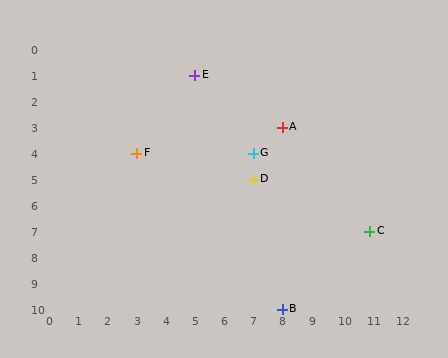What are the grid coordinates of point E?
Point E is at grid coordinates (5, 1).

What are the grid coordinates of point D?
Point D is at grid coordinates (7, 5).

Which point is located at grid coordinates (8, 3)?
Point A is at (8, 3).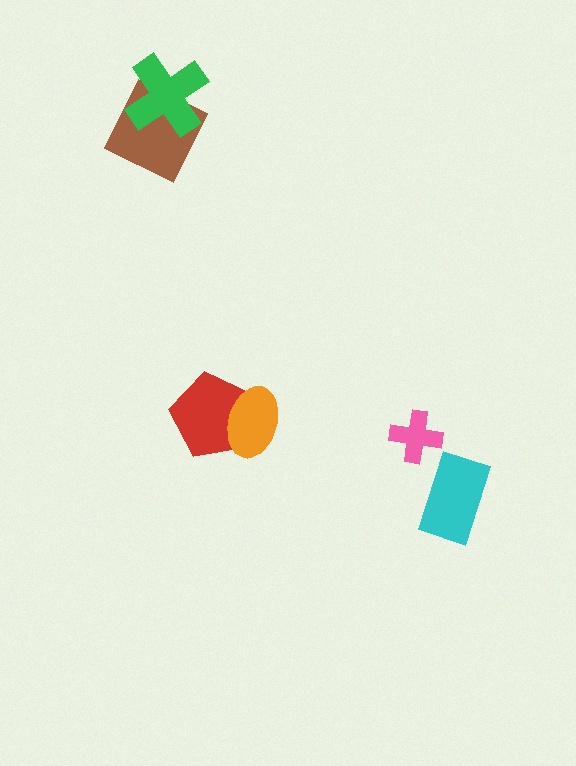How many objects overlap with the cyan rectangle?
0 objects overlap with the cyan rectangle.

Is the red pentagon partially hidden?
Yes, it is partially covered by another shape.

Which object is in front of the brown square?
The green cross is in front of the brown square.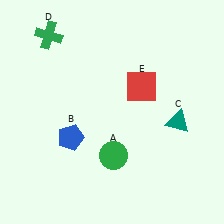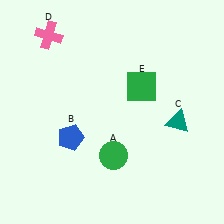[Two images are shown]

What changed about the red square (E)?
In Image 1, E is red. In Image 2, it changed to green.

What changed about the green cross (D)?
In Image 1, D is green. In Image 2, it changed to pink.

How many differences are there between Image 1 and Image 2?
There are 2 differences between the two images.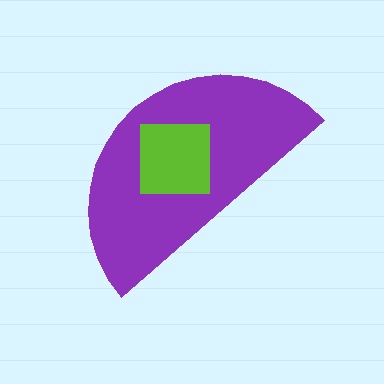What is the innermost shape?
The lime square.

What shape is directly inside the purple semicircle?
The lime square.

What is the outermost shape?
The purple semicircle.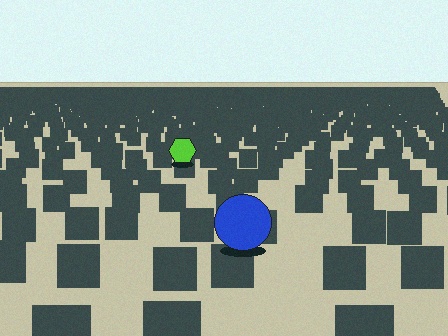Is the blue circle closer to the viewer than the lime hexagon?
Yes. The blue circle is closer — you can tell from the texture gradient: the ground texture is coarser near it.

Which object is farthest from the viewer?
The lime hexagon is farthest from the viewer. It appears smaller and the ground texture around it is denser.